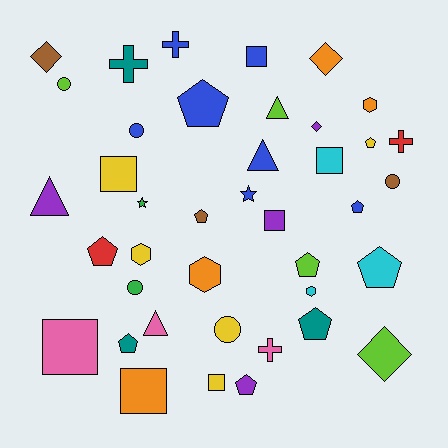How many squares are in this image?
There are 7 squares.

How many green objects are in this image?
There are 2 green objects.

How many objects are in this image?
There are 40 objects.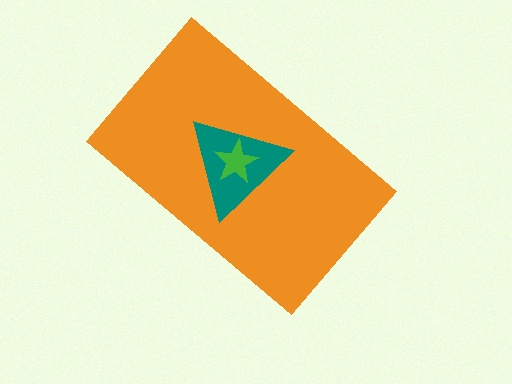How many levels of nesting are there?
3.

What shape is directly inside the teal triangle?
The green star.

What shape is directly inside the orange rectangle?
The teal triangle.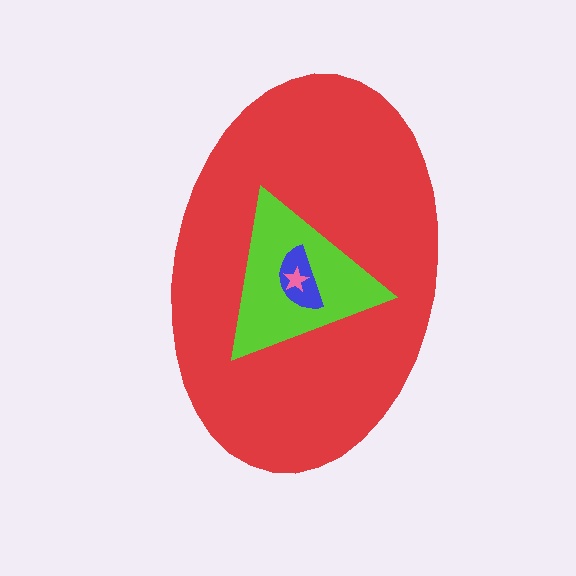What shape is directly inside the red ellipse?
The lime triangle.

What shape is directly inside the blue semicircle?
The pink star.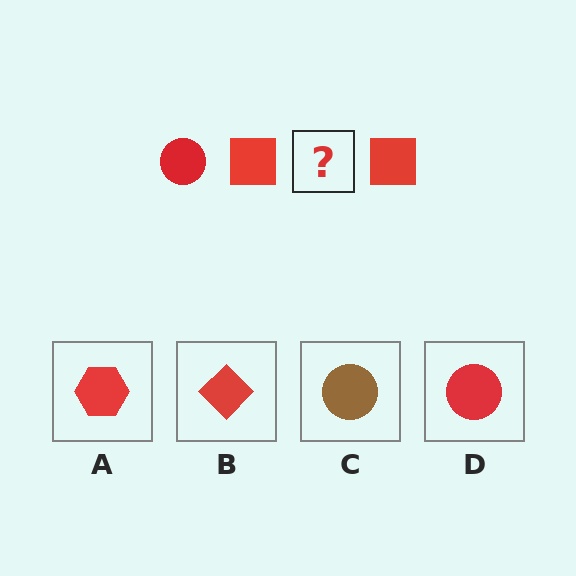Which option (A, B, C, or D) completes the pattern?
D.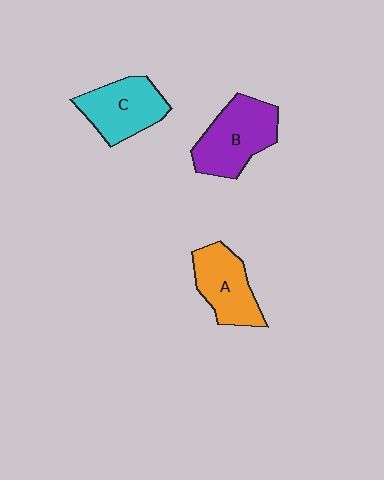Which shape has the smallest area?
Shape A (orange).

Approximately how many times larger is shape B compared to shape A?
Approximately 1.2 times.